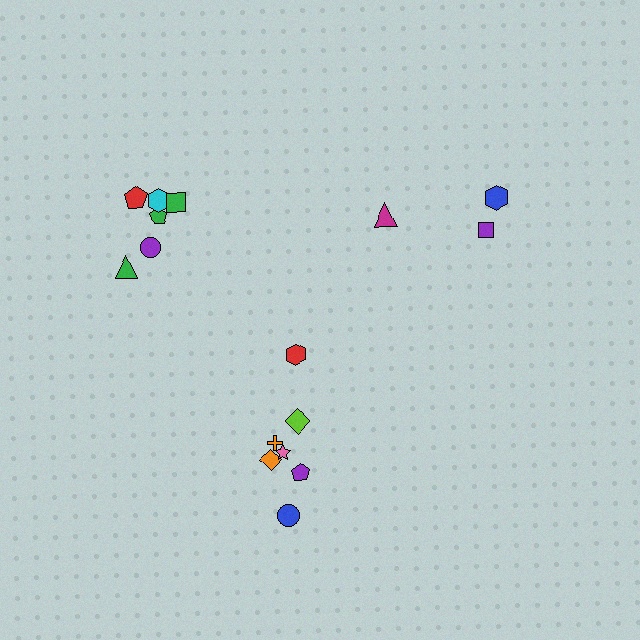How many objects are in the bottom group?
There are 7 objects.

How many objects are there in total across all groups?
There are 16 objects.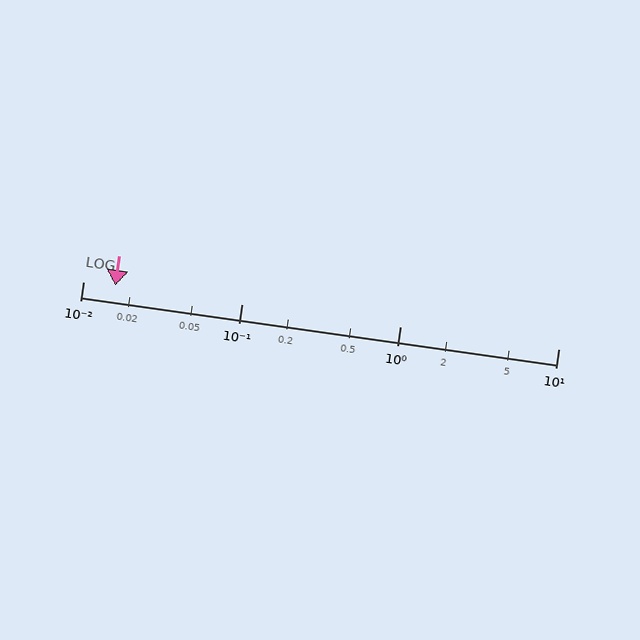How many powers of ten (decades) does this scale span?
The scale spans 3 decades, from 0.01 to 10.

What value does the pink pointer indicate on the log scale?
The pointer indicates approximately 0.016.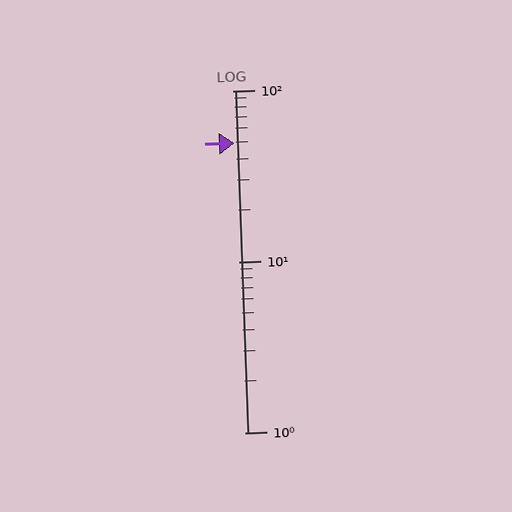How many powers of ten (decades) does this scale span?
The scale spans 2 decades, from 1 to 100.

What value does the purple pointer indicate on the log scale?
The pointer indicates approximately 49.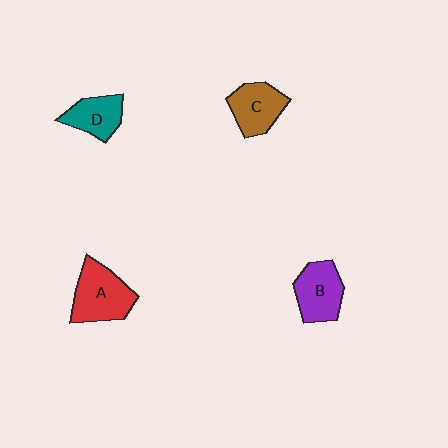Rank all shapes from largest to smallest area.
From largest to smallest: A (red), B (purple), C (brown), D (teal).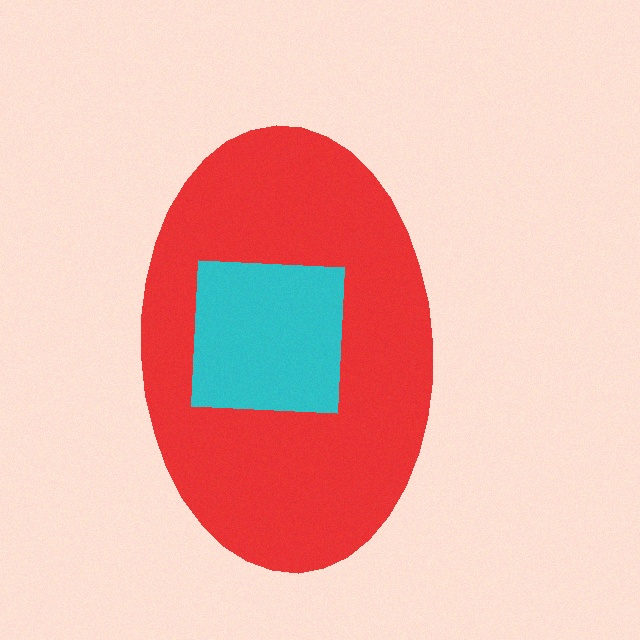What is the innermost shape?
The cyan square.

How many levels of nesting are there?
2.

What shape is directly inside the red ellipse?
The cyan square.